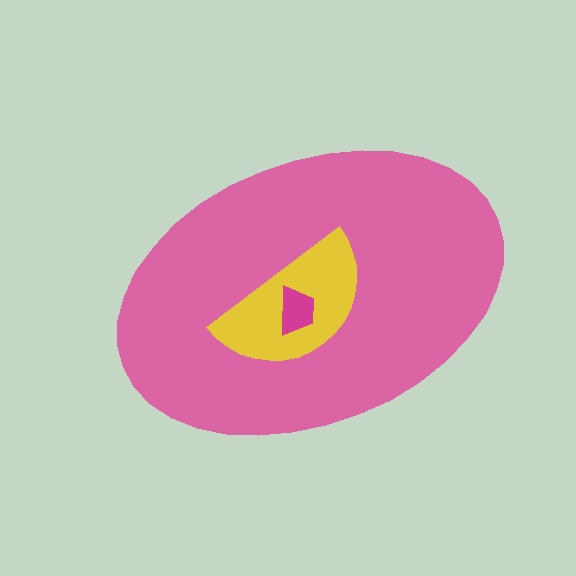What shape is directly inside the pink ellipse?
The yellow semicircle.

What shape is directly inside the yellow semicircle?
The magenta trapezoid.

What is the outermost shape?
The pink ellipse.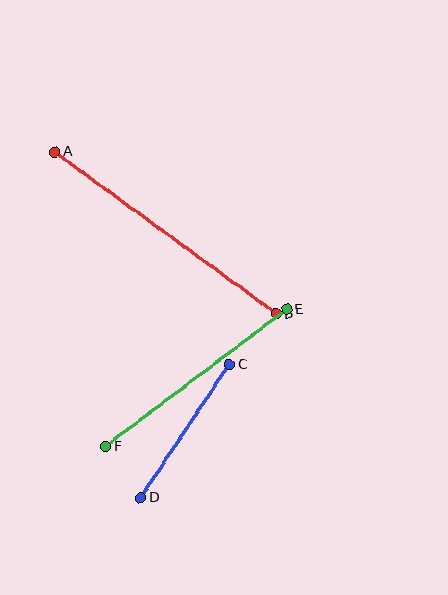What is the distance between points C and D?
The distance is approximately 160 pixels.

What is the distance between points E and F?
The distance is approximately 228 pixels.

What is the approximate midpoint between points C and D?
The midpoint is at approximately (185, 431) pixels.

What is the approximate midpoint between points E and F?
The midpoint is at approximately (196, 378) pixels.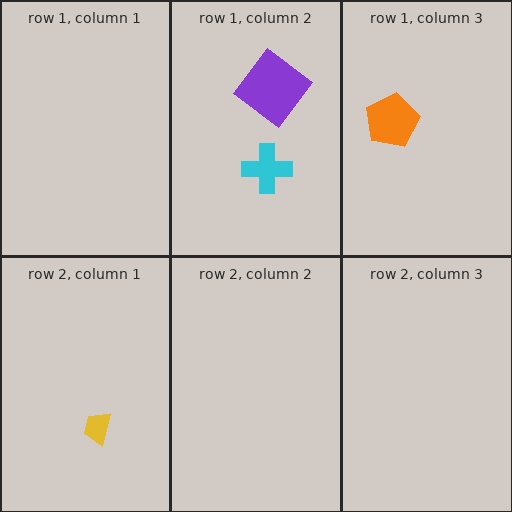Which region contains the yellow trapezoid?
The row 2, column 1 region.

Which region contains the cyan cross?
The row 1, column 2 region.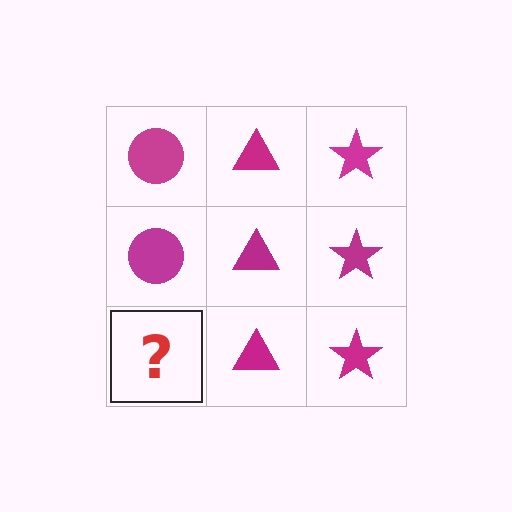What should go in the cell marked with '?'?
The missing cell should contain a magenta circle.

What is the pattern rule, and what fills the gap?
The rule is that each column has a consistent shape. The gap should be filled with a magenta circle.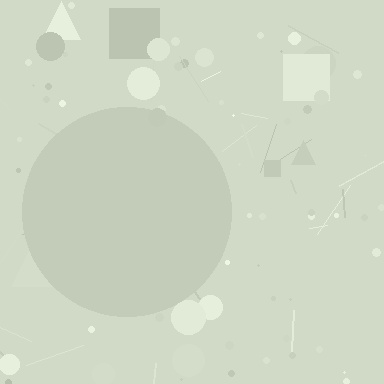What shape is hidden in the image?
A circle is hidden in the image.